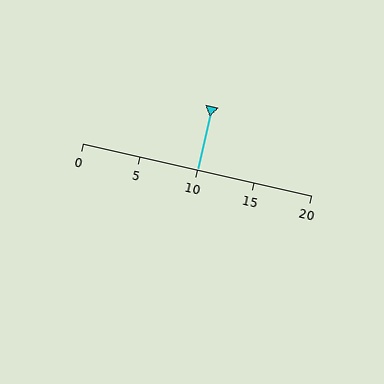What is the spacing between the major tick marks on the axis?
The major ticks are spaced 5 apart.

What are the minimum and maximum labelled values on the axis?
The axis runs from 0 to 20.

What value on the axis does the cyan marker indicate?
The marker indicates approximately 10.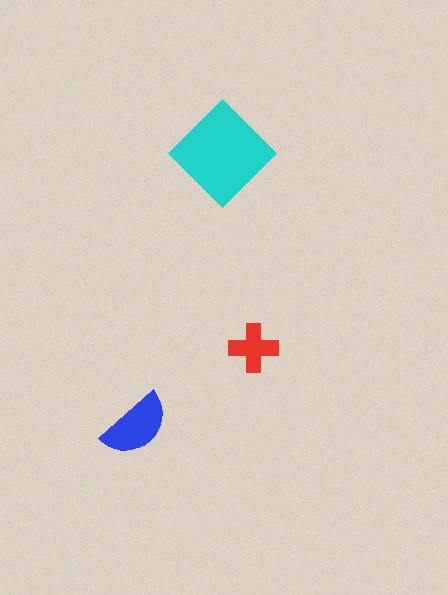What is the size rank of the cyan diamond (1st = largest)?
1st.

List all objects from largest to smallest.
The cyan diamond, the blue semicircle, the red cross.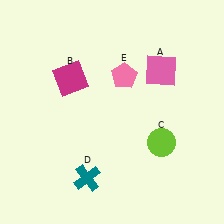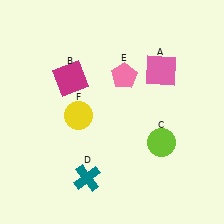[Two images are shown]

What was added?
A yellow circle (F) was added in Image 2.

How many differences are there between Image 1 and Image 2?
There is 1 difference between the two images.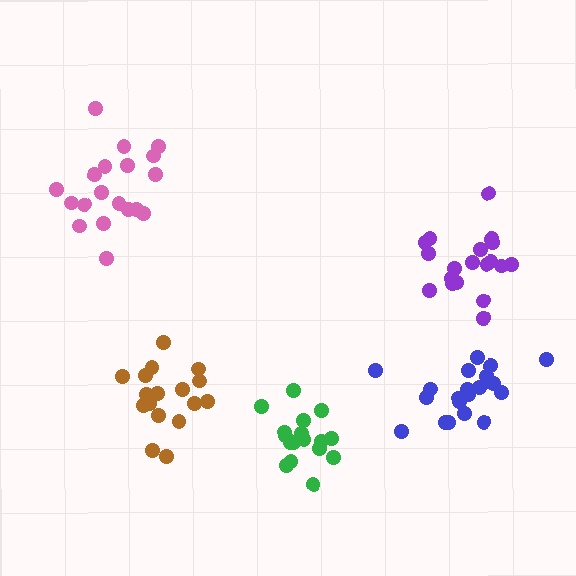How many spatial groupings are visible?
There are 5 spatial groupings.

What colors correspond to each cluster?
The clusters are colored: pink, purple, brown, green, blue.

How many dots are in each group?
Group 1: 19 dots, Group 2: 19 dots, Group 3: 19 dots, Group 4: 17 dots, Group 5: 20 dots (94 total).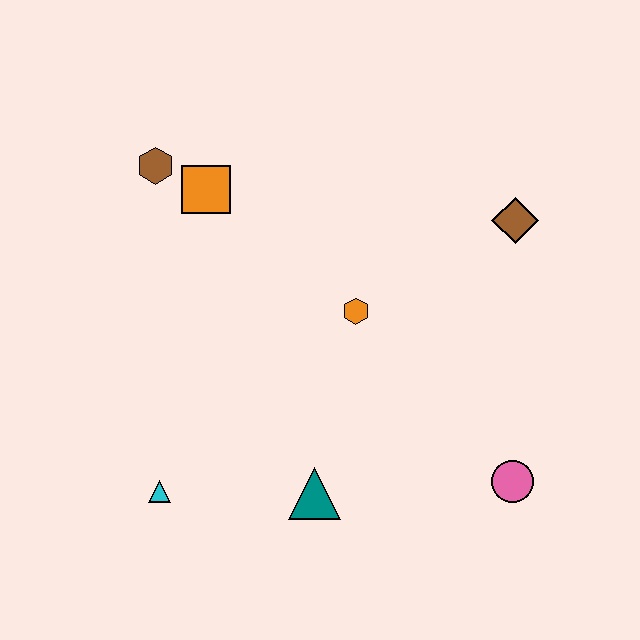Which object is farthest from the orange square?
The pink circle is farthest from the orange square.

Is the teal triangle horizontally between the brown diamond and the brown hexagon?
Yes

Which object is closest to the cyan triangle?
The teal triangle is closest to the cyan triangle.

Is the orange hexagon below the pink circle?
No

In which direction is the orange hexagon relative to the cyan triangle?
The orange hexagon is to the right of the cyan triangle.